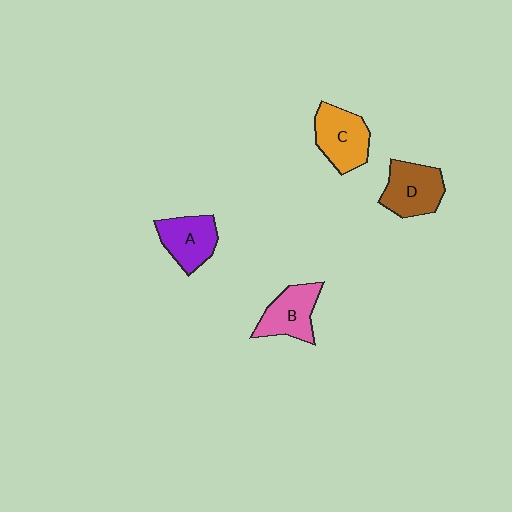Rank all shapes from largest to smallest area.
From largest to smallest: C (orange), D (brown), B (pink), A (purple).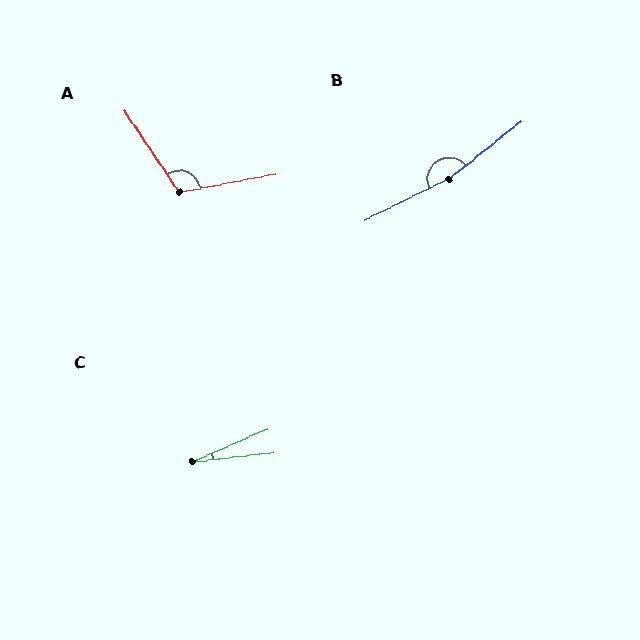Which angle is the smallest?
C, at approximately 18 degrees.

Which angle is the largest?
B, at approximately 168 degrees.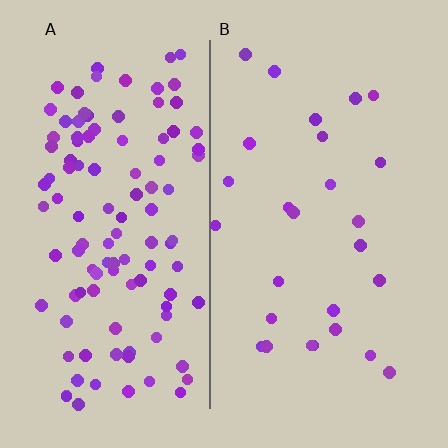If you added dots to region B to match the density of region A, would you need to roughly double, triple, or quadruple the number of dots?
Approximately quadruple.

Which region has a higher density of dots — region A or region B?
A (the left).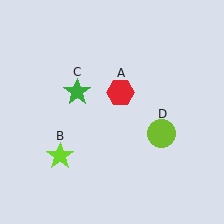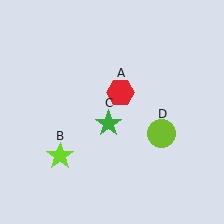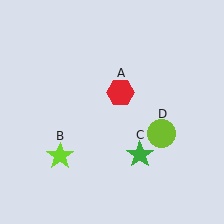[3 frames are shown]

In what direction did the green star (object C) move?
The green star (object C) moved down and to the right.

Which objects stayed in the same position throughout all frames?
Red hexagon (object A) and lime star (object B) and lime circle (object D) remained stationary.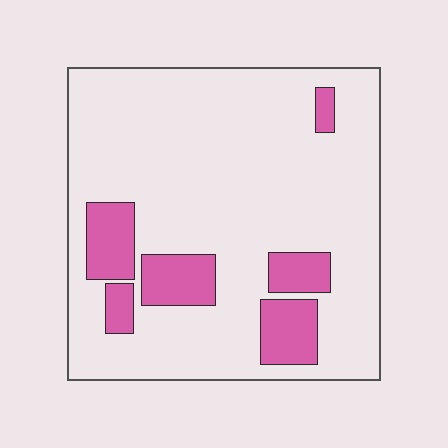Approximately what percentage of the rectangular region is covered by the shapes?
Approximately 15%.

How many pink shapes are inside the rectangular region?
6.